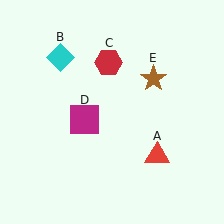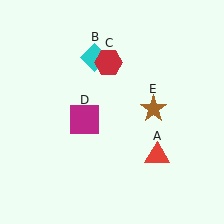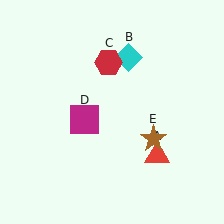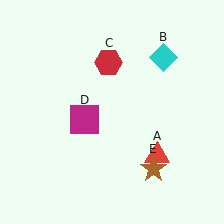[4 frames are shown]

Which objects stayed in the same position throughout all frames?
Red triangle (object A) and red hexagon (object C) and magenta square (object D) remained stationary.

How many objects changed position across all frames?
2 objects changed position: cyan diamond (object B), brown star (object E).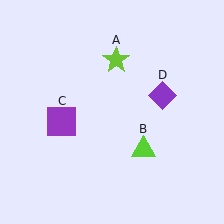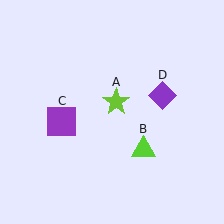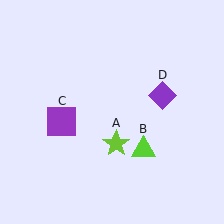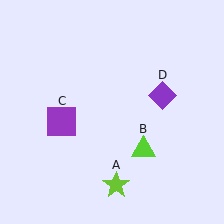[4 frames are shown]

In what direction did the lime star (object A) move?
The lime star (object A) moved down.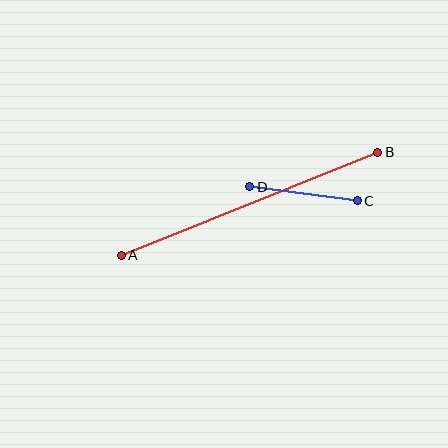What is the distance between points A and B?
The distance is approximately 276 pixels.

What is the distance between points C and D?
The distance is approximately 108 pixels.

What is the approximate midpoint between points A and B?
The midpoint is at approximately (249, 204) pixels.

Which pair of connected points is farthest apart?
Points A and B are farthest apart.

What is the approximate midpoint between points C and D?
The midpoint is at approximately (304, 194) pixels.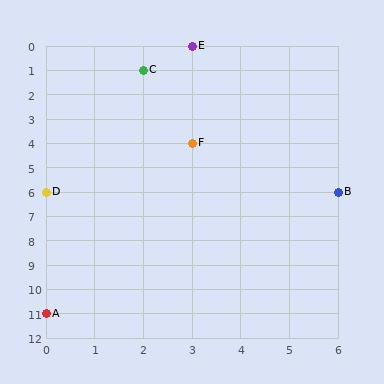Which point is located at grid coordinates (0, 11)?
Point A is at (0, 11).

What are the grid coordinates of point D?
Point D is at grid coordinates (0, 6).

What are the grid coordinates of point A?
Point A is at grid coordinates (0, 11).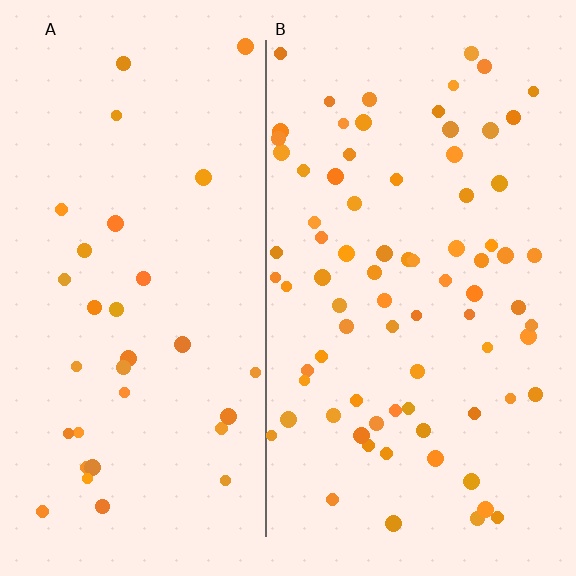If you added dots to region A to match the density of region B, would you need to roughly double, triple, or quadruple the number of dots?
Approximately double.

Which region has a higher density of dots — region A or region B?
B (the right).